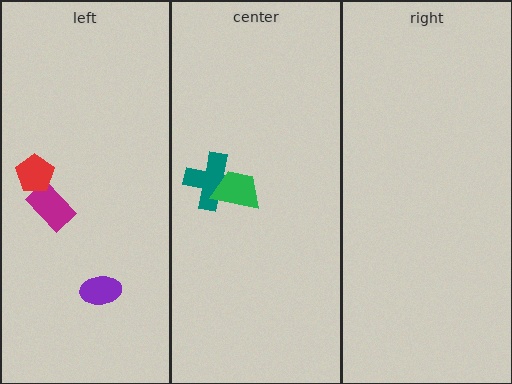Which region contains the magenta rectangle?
The left region.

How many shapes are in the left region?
3.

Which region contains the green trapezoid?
The center region.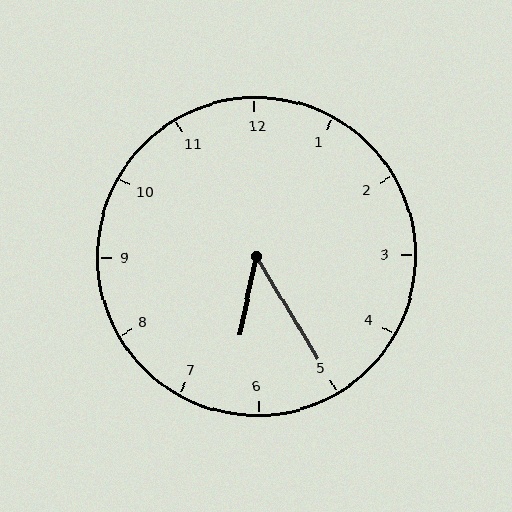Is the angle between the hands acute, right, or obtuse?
It is acute.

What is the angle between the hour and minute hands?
Approximately 42 degrees.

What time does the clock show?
6:25.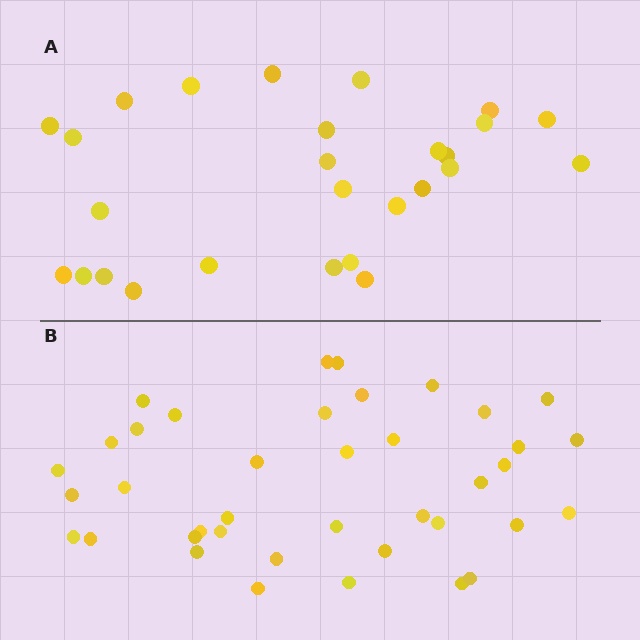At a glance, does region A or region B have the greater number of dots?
Region B (the bottom region) has more dots.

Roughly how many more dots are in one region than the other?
Region B has roughly 12 or so more dots than region A.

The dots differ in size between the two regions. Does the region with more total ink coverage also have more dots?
No. Region A has more total ink coverage because its dots are larger, but region B actually contains more individual dots. Total area can be misleading — the number of items is what matters here.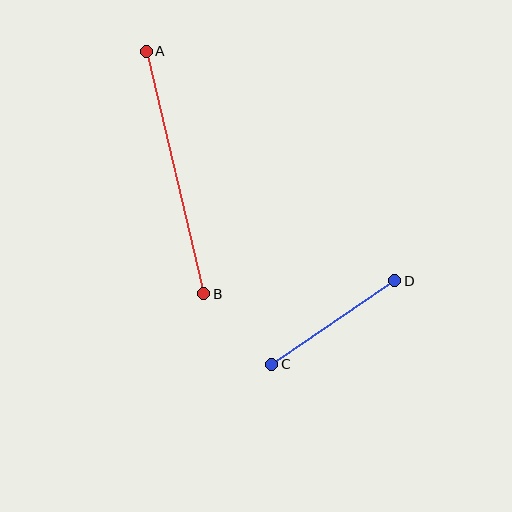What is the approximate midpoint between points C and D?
The midpoint is at approximately (333, 323) pixels.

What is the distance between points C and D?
The distance is approximately 149 pixels.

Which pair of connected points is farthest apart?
Points A and B are farthest apart.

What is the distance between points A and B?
The distance is approximately 249 pixels.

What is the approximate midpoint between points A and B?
The midpoint is at approximately (175, 173) pixels.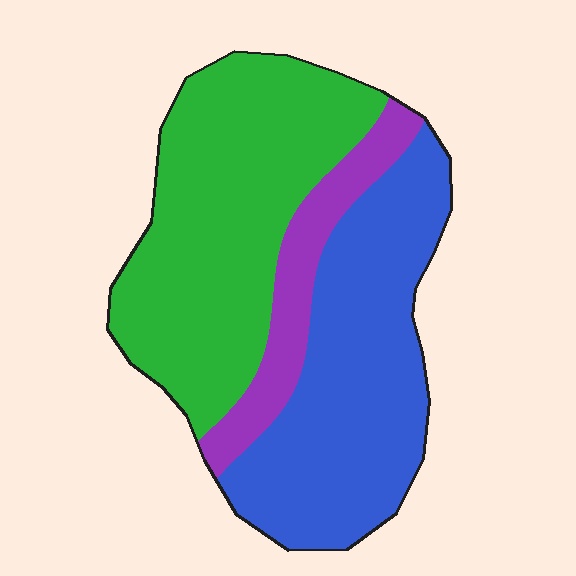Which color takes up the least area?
Purple, at roughly 15%.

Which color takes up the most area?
Green, at roughly 45%.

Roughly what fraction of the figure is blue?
Blue takes up about two fifths (2/5) of the figure.